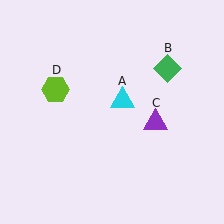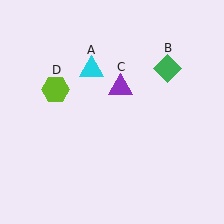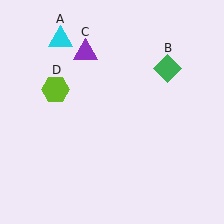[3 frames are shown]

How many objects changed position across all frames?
2 objects changed position: cyan triangle (object A), purple triangle (object C).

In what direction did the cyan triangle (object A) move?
The cyan triangle (object A) moved up and to the left.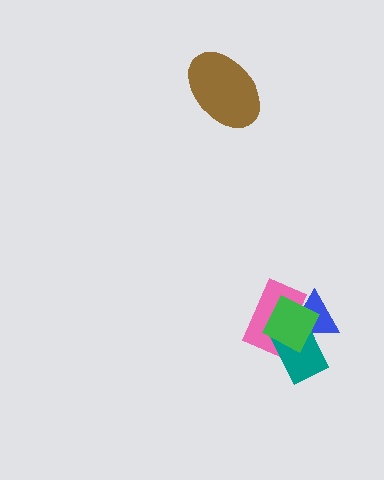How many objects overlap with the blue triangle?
3 objects overlap with the blue triangle.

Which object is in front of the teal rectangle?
The green diamond is in front of the teal rectangle.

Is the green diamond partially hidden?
No, no other shape covers it.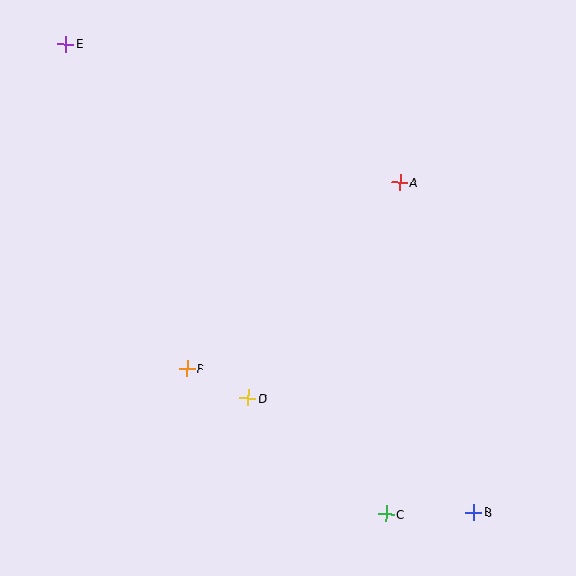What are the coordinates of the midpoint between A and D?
The midpoint between A and D is at (324, 290).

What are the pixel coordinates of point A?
Point A is at (400, 182).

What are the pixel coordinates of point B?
Point B is at (473, 512).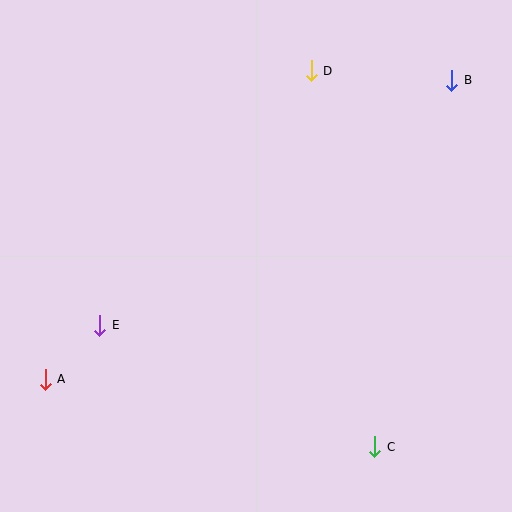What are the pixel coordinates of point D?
Point D is at (311, 71).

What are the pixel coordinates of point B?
Point B is at (452, 80).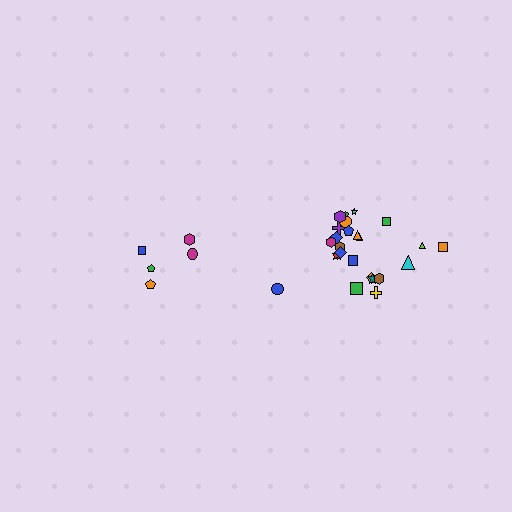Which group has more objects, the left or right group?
The right group.